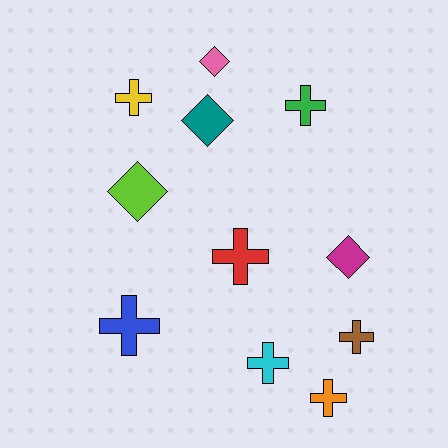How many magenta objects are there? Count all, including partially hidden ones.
There is 1 magenta object.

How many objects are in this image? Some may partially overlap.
There are 11 objects.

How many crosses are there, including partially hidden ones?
There are 7 crosses.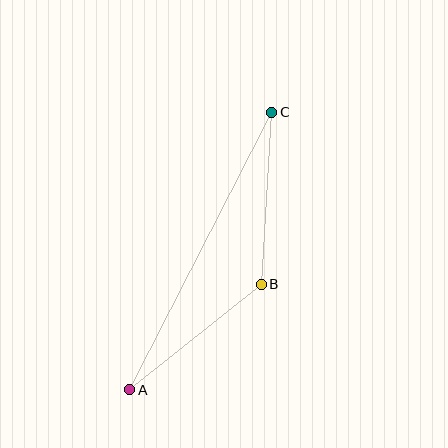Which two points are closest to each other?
Points A and B are closest to each other.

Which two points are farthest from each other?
Points A and C are farthest from each other.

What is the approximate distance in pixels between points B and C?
The distance between B and C is approximately 173 pixels.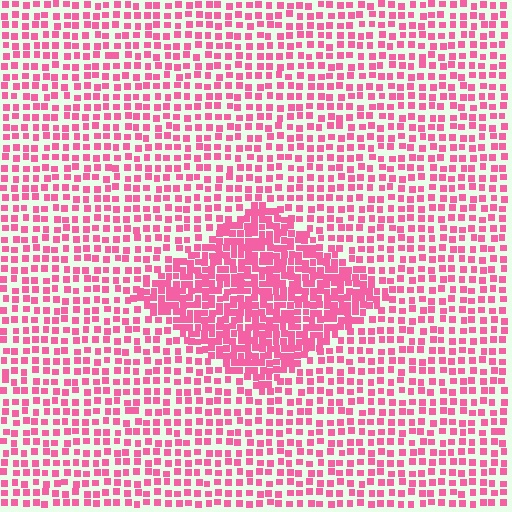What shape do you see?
I see a diamond.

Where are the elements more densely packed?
The elements are more densely packed inside the diamond boundary.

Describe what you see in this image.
The image contains small pink elements arranged at two different densities. A diamond-shaped region is visible where the elements are more densely packed than the surrounding area.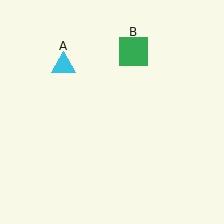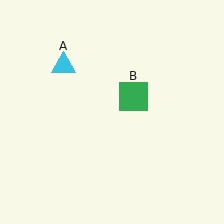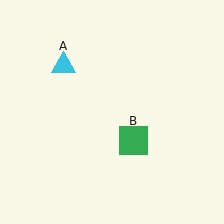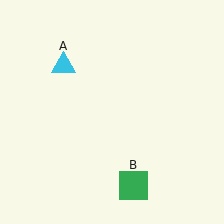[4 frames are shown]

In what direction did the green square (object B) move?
The green square (object B) moved down.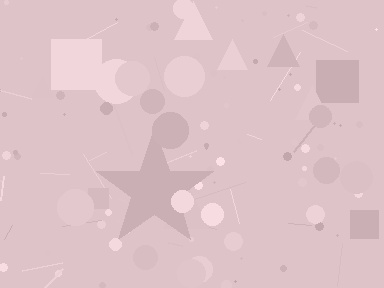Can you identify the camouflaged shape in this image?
The camouflaged shape is a star.